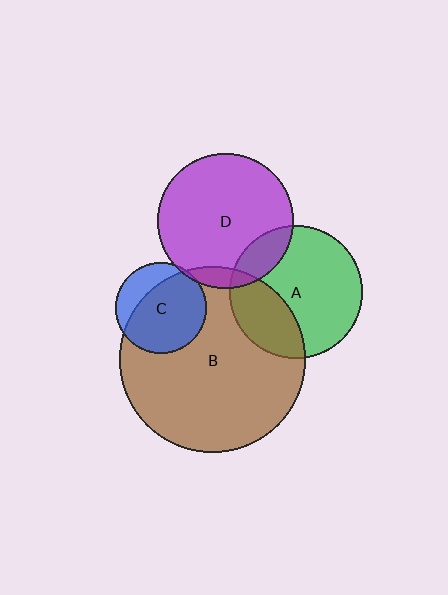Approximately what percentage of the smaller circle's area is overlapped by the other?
Approximately 10%.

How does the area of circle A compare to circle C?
Approximately 2.1 times.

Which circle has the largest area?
Circle B (brown).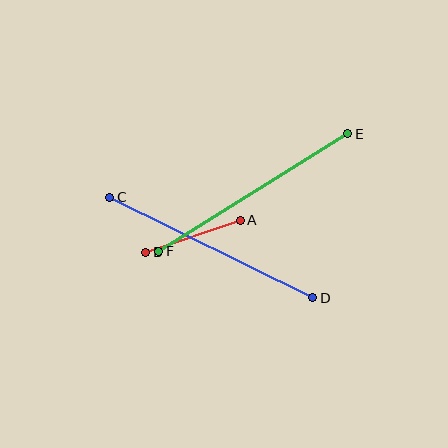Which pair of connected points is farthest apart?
Points C and D are farthest apart.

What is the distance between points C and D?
The distance is approximately 226 pixels.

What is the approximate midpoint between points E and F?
The midpoint is at approximately (253, 192) pixels.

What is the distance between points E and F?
The distance is approximately 223 pixels.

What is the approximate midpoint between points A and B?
The midpoint is at approximately (193, 236) pixels.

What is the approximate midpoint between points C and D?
The midpoint is at approximately (211, 247) pixels.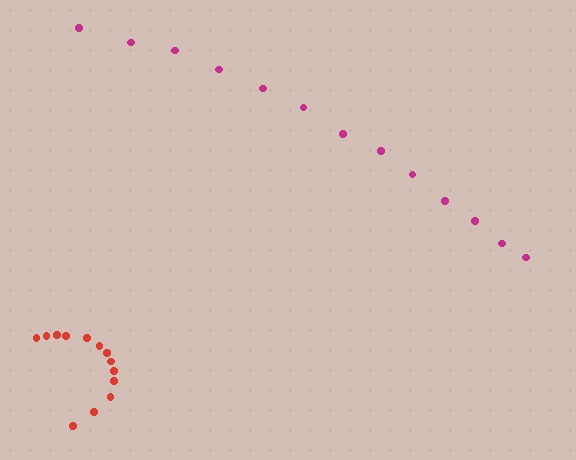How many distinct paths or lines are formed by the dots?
There are 2 distinct paths.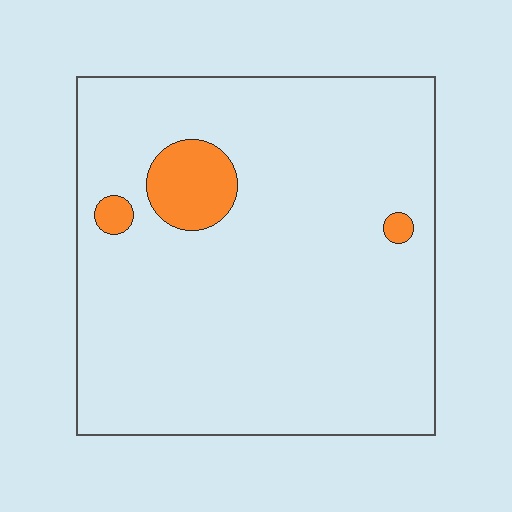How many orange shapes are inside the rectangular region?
3.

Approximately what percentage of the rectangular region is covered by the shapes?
Approximately 5%.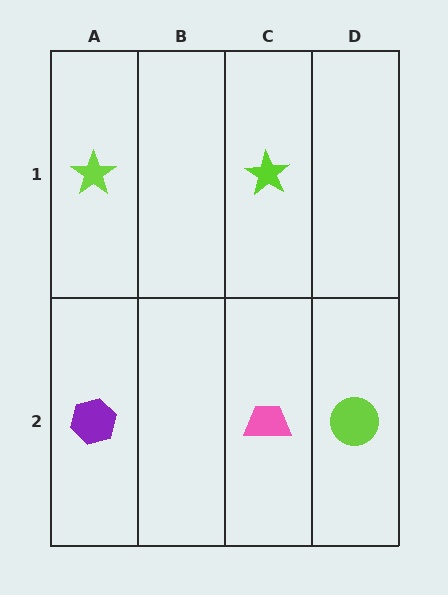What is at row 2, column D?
A lime circle.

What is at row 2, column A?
A purple hexagon.